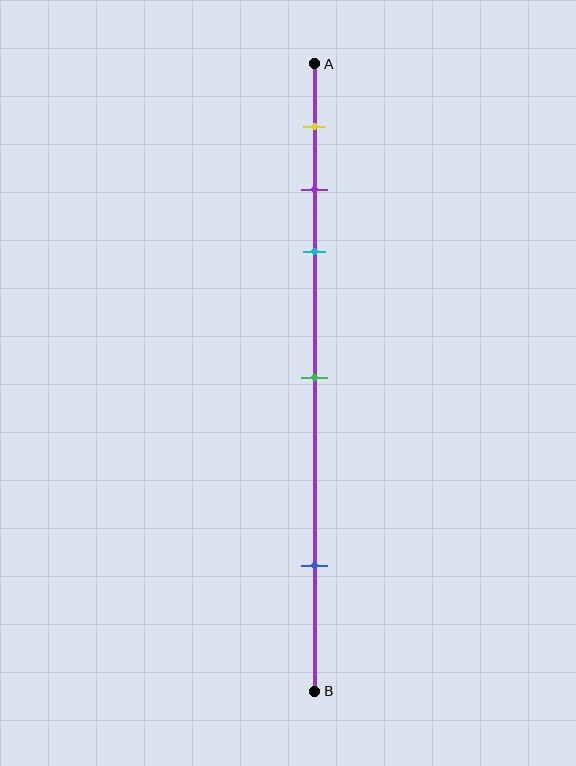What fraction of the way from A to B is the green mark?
The green mark is approximately 50% (0.5) of the way from A to B.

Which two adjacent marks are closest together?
The purple and cyan marks are the closest adjacent pair.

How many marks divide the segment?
There are 5 marks dividing the segment.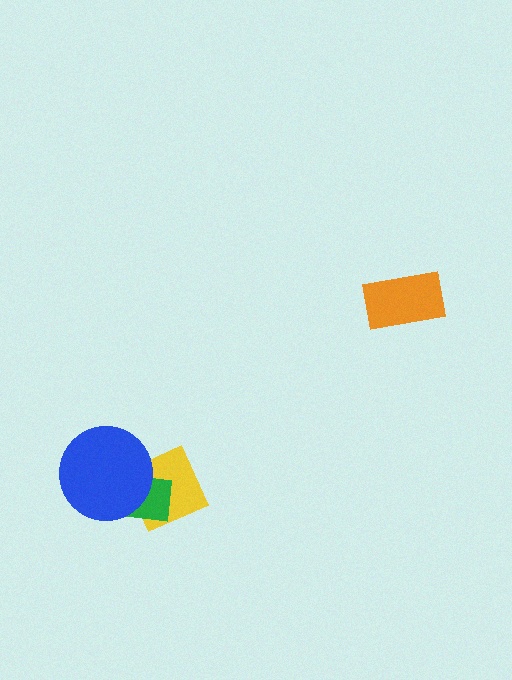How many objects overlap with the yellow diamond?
2 objects overlap with the yellow diamond.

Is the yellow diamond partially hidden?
Yes, it is partially covered by another shape.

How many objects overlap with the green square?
2 objects overlap with the green square.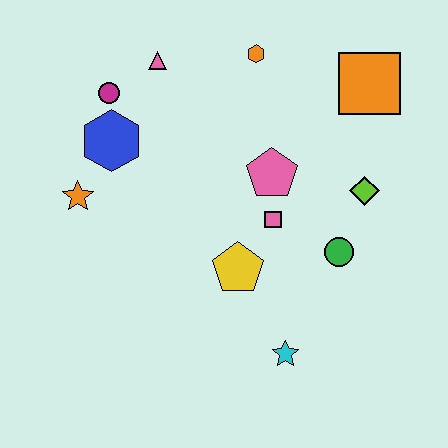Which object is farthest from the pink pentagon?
The orange star is farthest from the pink pentagon.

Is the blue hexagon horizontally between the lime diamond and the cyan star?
No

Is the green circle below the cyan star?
No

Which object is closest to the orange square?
The lime diamond is closest to the orange square.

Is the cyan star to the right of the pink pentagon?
Yes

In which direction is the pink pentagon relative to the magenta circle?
The pink pentagon is to the right of the magenta circle.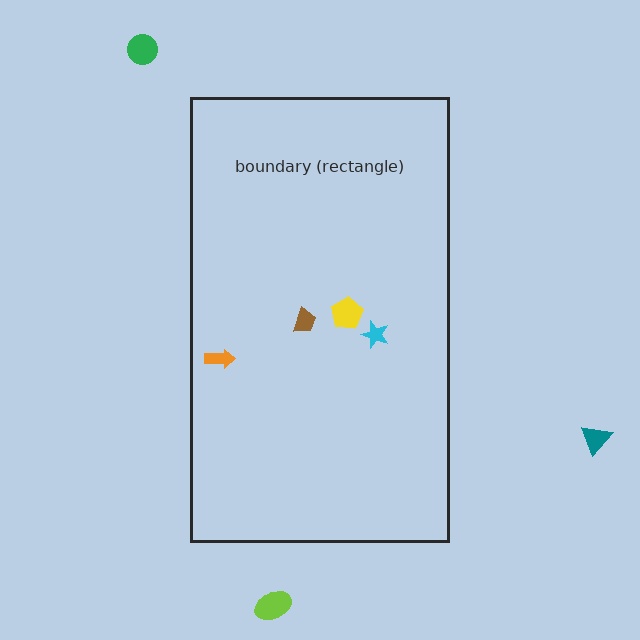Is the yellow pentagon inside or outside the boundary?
Inside.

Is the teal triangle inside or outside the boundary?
Outside.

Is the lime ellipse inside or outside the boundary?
Outside.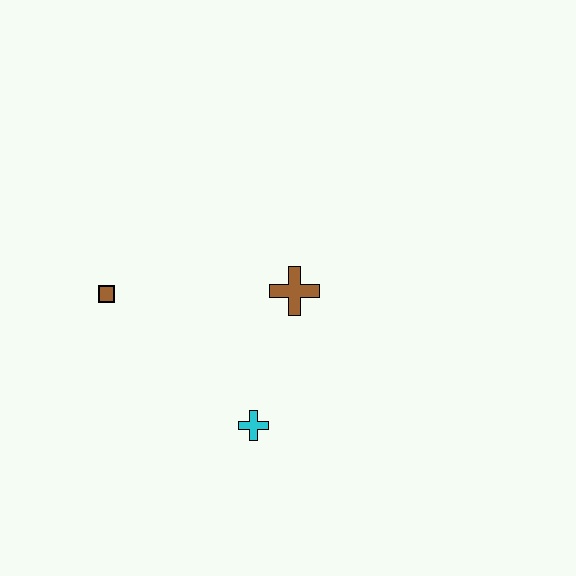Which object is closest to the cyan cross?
The brown cross is closest to the cyan cross.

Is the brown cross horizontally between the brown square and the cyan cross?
No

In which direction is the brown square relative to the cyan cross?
The brown square is to the left of the cyan cross.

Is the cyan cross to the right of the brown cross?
No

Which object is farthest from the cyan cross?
The brown square is farthest from the cyan cross.